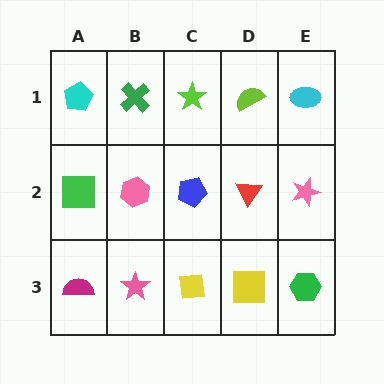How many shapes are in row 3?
5 shapes.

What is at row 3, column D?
A yellow square.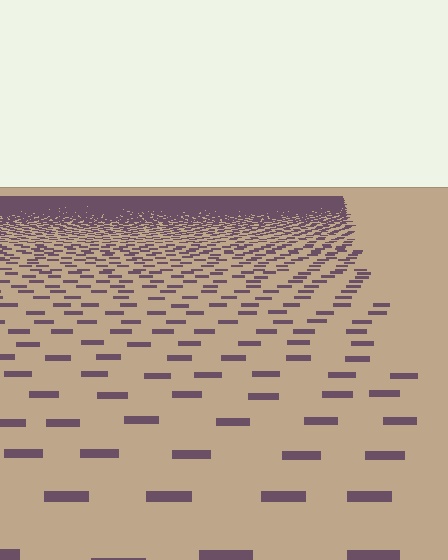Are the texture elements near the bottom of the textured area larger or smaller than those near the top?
Larger. Near the bottom, elements are closer to the viewer and appear at a bigger on-screen size.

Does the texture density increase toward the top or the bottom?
Density increases toward the top.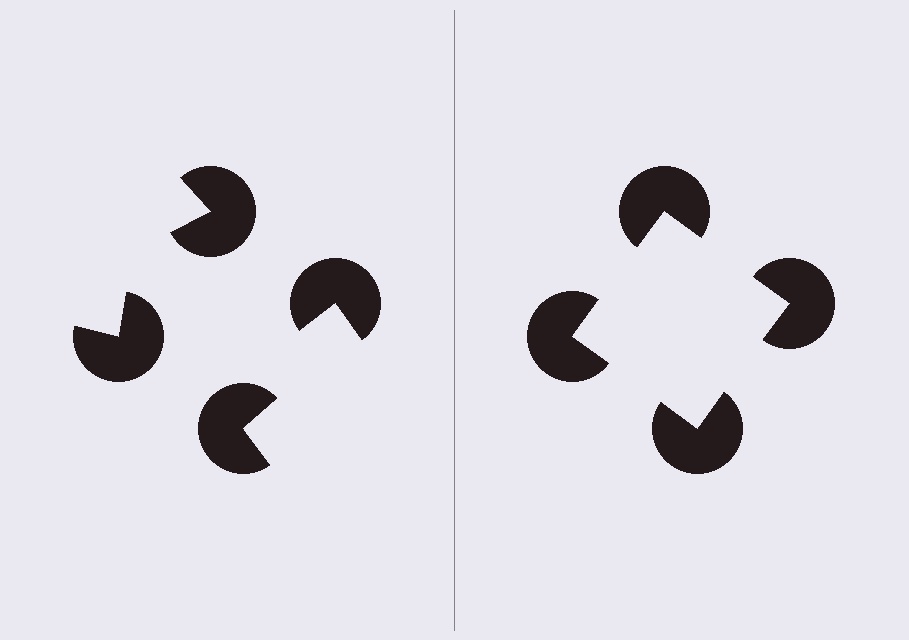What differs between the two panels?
The pac-man discs are positioned identically on both sides; only the wedge orientations differ. On the right they align to a square; on the left they are misaligned.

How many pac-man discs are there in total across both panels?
8 — 4 on each side.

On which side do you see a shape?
An illusory square appears on the right side. On the left side the wedge cuts are rotated, so no coherent shape forms.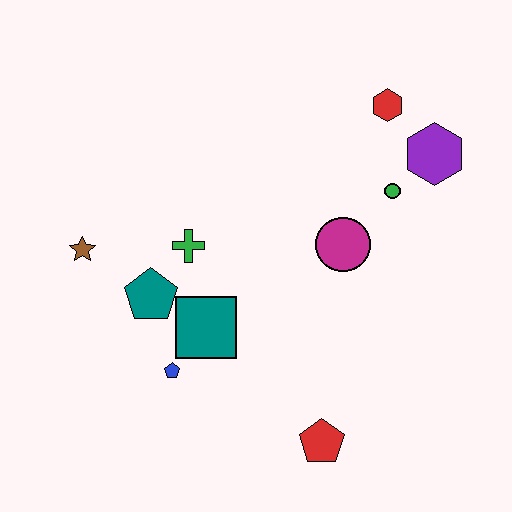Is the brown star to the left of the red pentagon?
Yes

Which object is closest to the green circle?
The purple hexagon is closest to the green circle.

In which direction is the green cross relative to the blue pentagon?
The green cross is above the blue pentagon.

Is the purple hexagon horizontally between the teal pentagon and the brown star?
No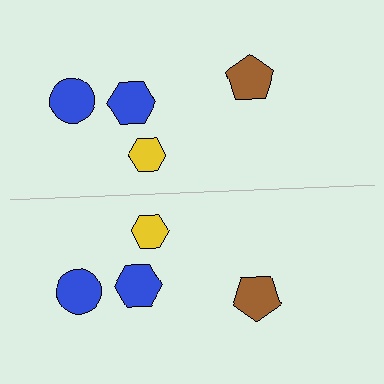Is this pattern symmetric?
Yes, this pattern has bilateral (reflection) symmetry.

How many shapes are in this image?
There are 8 shapes in this image.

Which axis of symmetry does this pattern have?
The pattern has a horizontal axis of symmetry running through the center of the image.